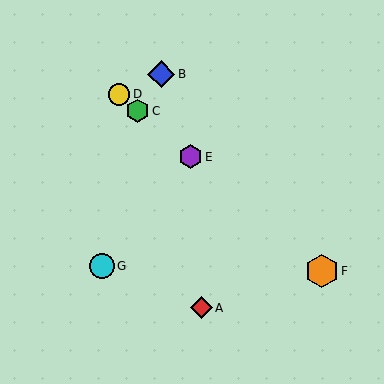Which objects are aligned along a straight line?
Objects C, D, E, F are aligned along a straight line.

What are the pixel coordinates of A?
Object A is at (201, 308).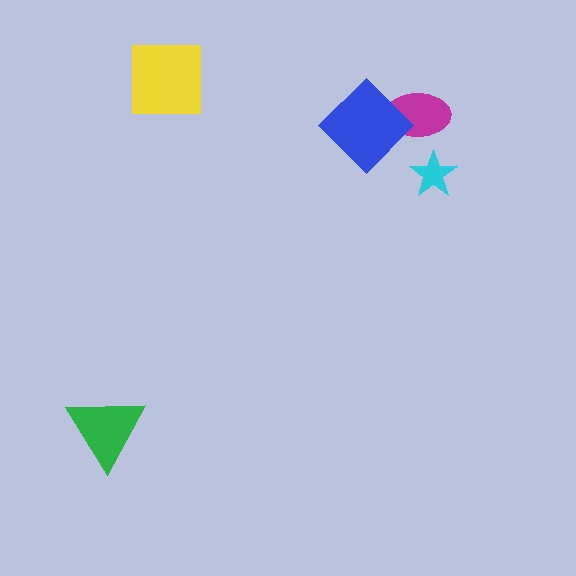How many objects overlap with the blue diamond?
1 object overlaps with the blue diamond.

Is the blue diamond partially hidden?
No, no other shape covers it.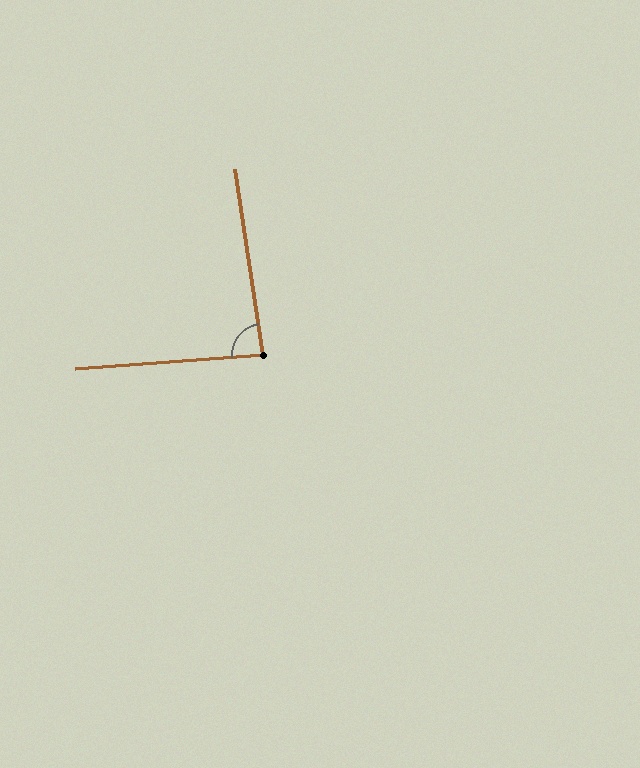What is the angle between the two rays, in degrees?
Approximately 86 degrees.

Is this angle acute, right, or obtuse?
It is approximately a right angle.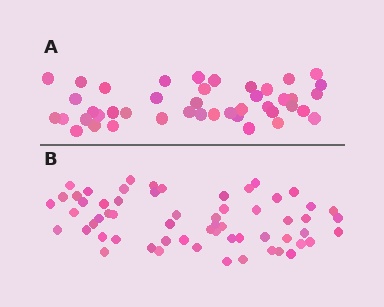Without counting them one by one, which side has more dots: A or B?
Region B (the bottom region) has more dots.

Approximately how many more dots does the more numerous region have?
Region B has approximately 15 more dots than region A.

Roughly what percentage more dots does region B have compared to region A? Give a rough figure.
About 40% more.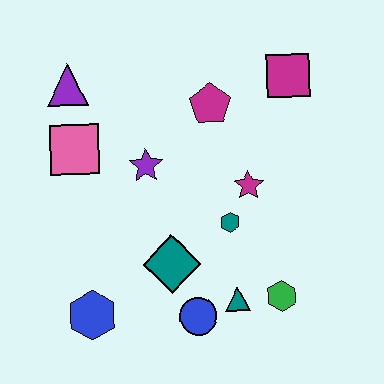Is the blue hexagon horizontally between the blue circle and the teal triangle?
No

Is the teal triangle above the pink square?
No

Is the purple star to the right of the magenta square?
No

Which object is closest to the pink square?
The purple triangle is closest to the pink square.